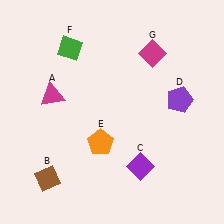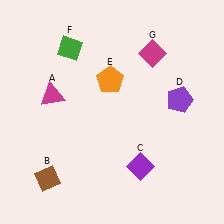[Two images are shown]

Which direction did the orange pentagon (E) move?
The orange pentagon (E) moved up.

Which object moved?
The orange pentagon (E) moved up.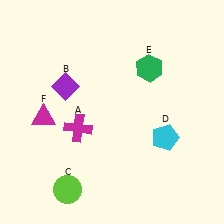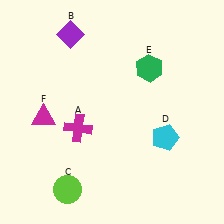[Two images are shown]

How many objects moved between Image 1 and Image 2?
1 object moved between the two images.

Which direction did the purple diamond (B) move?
The purple diamond (B) moved up.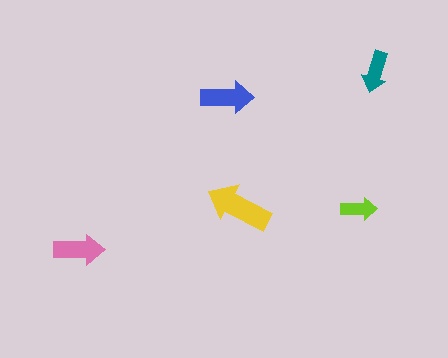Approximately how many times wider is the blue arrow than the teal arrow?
About 1.5 times wider.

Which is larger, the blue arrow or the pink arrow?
The blue one.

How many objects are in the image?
There are 5 objects in the image.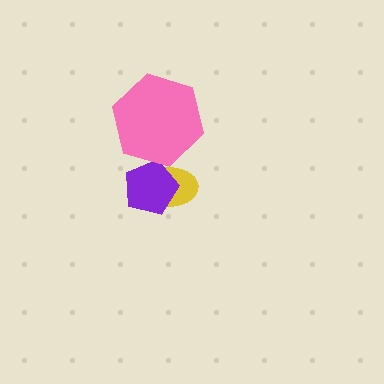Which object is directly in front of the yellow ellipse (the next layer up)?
The purple pentagon is directly in front of the yellow ellipse.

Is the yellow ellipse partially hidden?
Yes, it is partially covered by another shape.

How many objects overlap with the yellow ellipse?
2 objects overlap with the yellow ellipse.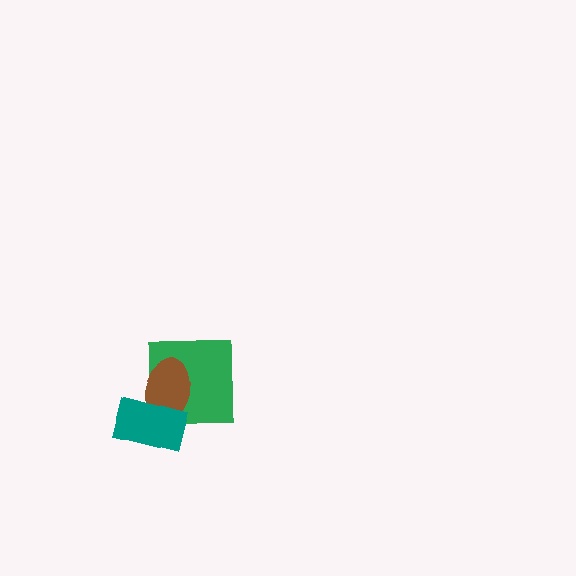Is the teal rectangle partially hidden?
No, no other shape covers it.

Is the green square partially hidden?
Yes, it is partially covered by another shape.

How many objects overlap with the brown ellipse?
2 objects overlap with the brown ellipse.